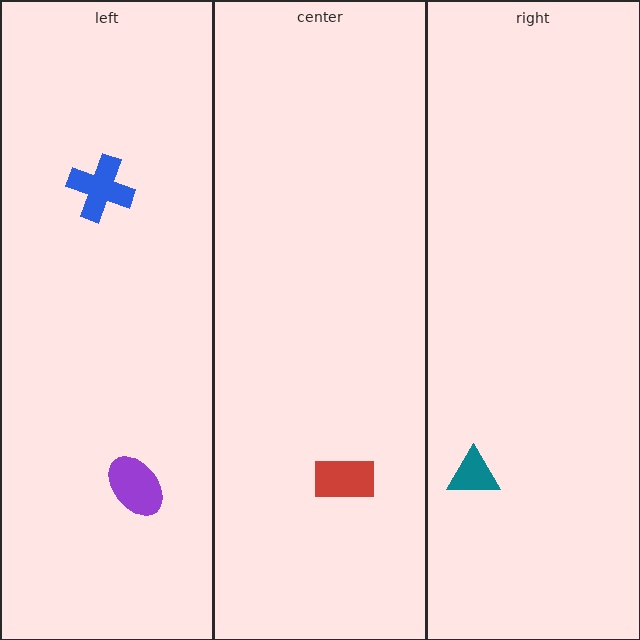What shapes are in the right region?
The teal triangle.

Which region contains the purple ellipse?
The left region.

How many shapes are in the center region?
1.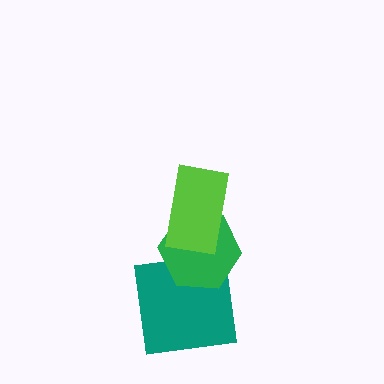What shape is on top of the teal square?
The green hexagon is on top of the teal square.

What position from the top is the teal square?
The teal square is 3rd from the top.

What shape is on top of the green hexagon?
The lime rectangle is on top of the green hexagon.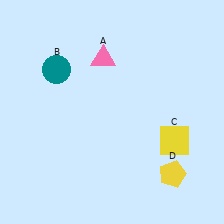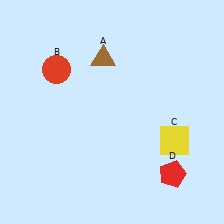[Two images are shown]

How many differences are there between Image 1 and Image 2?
There are 3 differences between the two images.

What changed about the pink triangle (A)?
In Image 1, A is pink. In Image 2, it changed to brown.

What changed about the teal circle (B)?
In Image 1, B is teal. In Image 2, it changed to red.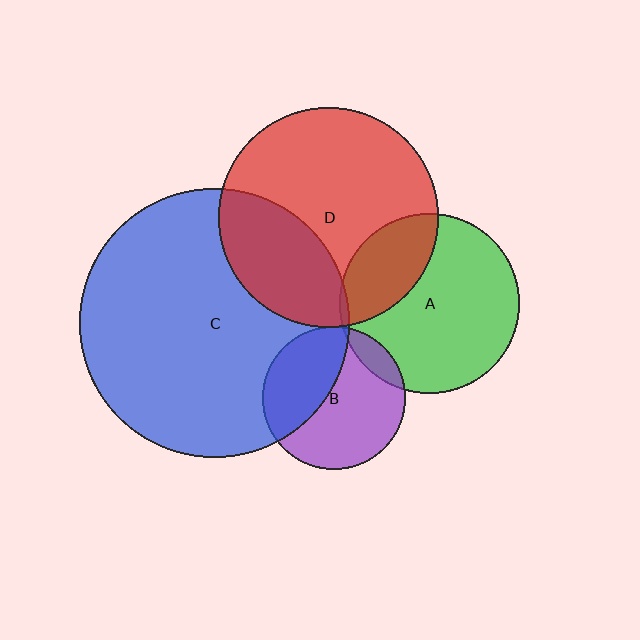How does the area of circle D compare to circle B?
Approximately 2.4 times.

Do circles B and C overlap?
Yes.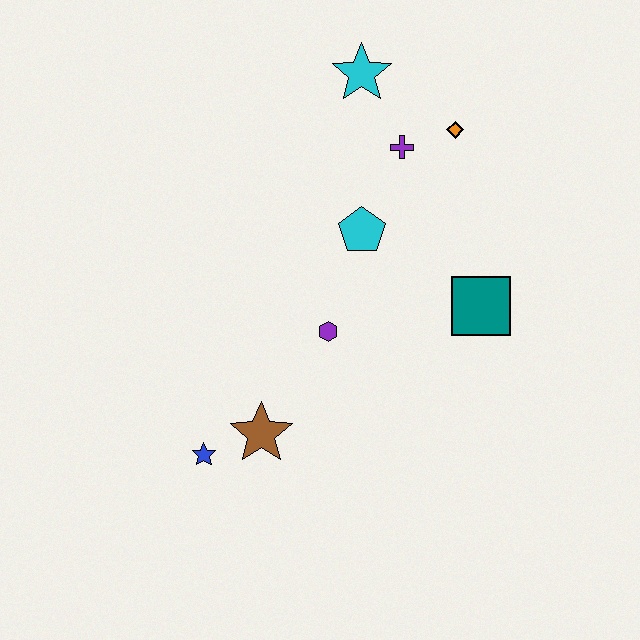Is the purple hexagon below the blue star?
No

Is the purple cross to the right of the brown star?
Yes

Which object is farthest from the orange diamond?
The blue star is farthest from the orange diamond.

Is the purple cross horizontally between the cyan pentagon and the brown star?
No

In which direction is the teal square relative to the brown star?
The teal square is to the right of the brown star.